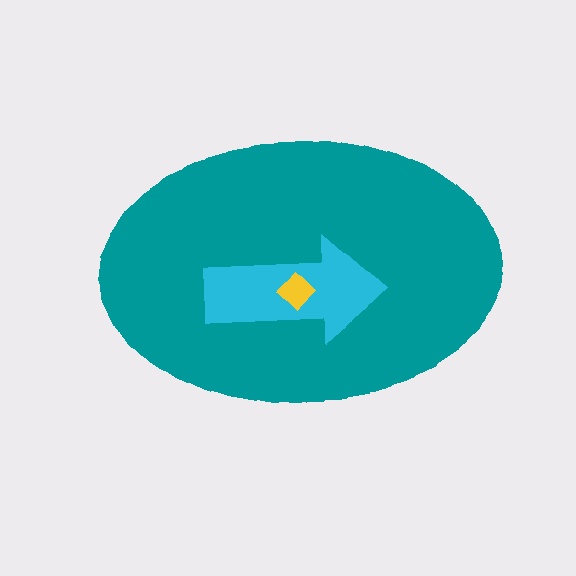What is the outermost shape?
The teal ellipse.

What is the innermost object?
The yellow diamond.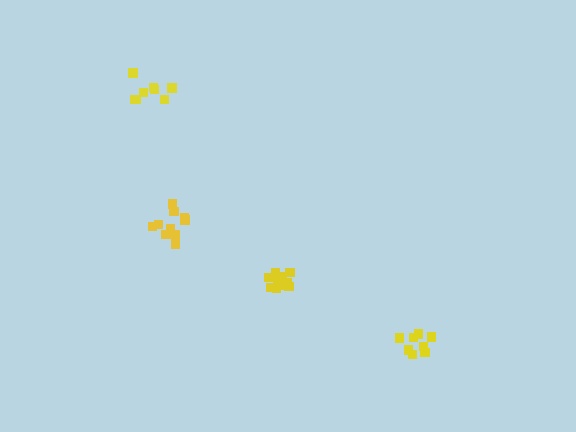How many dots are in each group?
Group 1: 12 dots, Group 2: 8 dots, Group 3: 10 dots, Group 4: 8 dots (38 total).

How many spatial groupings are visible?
There are 4 spatial groupings.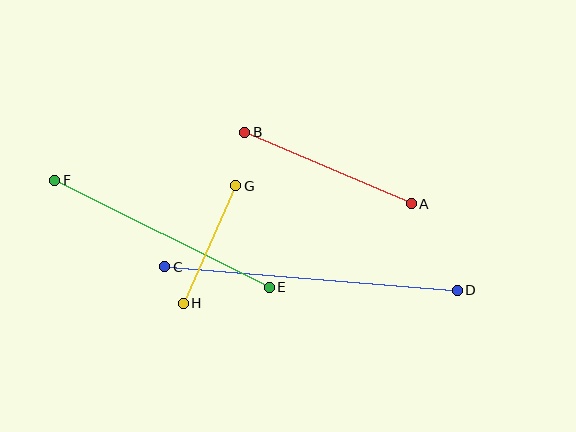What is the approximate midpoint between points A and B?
The midpoint is at approximately (328, 168) pixels.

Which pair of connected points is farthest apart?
Points C and D are farthest apart.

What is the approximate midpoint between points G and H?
The midpoint is at approximately (209, 245) pixels.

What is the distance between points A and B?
The distance is approximately 181 pixels.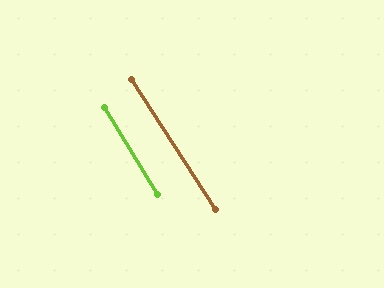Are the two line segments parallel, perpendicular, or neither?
Parallel — their directions differ by only 1.5°.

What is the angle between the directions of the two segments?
Approximately 2 degrees.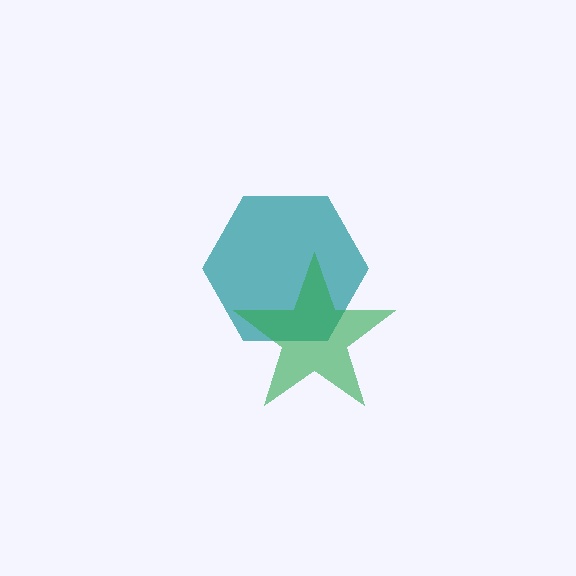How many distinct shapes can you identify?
There are 2 distinct shapes: a teal hexagon, a green star.